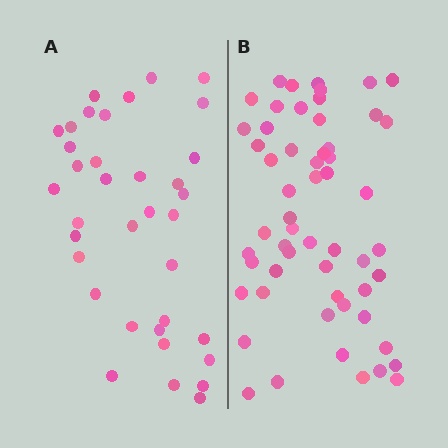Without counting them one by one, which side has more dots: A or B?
Region B (the right region) has more dots.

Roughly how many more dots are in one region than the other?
Region B has approximately 20 more dots than region A.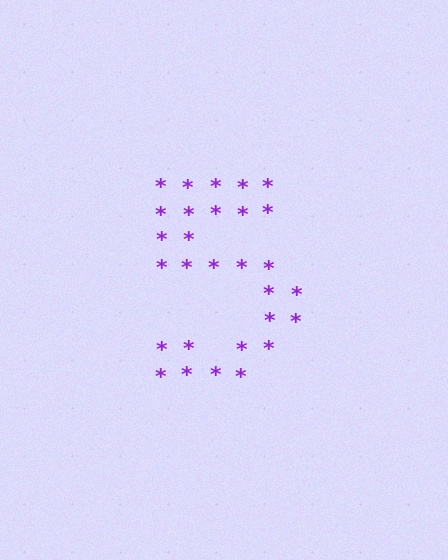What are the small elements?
The small elements are asterisks.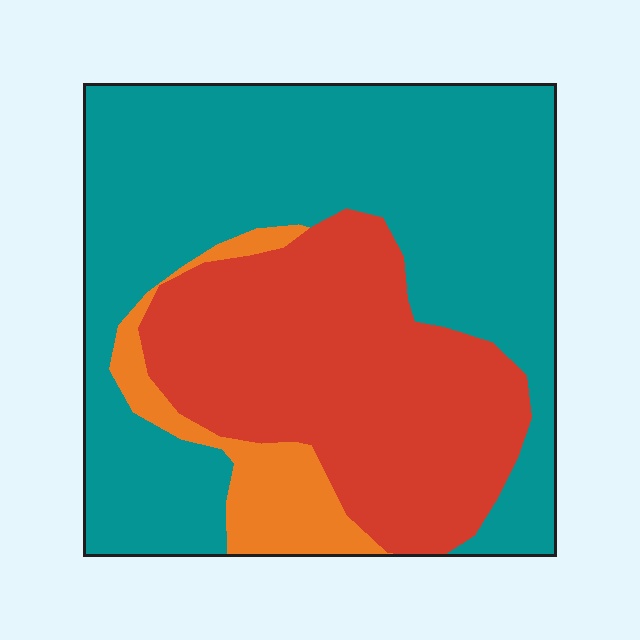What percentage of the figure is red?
Red covers roughly 35% of the figure.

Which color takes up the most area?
Teal, at roughly 55%.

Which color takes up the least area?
Orange, at roughly 10%.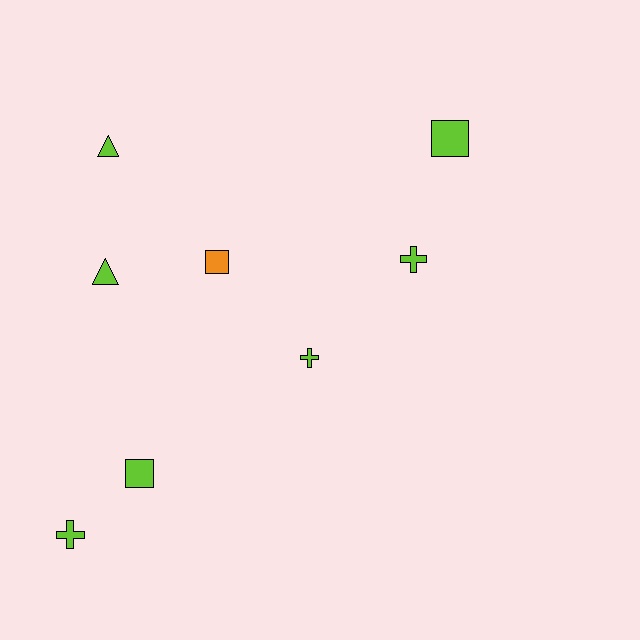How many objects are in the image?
There are 8 objects.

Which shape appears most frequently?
Cross, with 3 objects.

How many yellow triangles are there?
There are no yellow triangles.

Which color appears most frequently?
Lime, with 7 objects.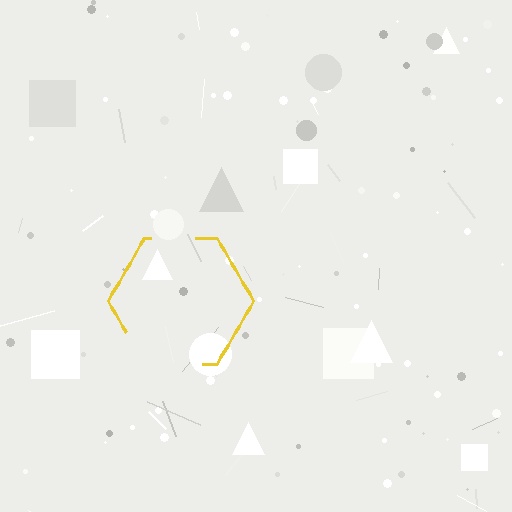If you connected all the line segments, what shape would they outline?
They would outline a hexagon.